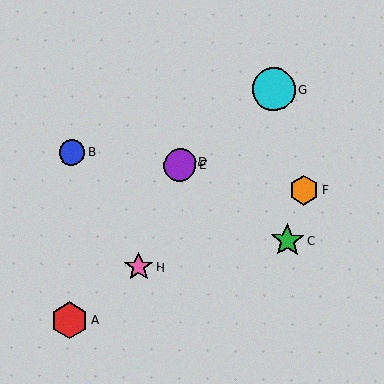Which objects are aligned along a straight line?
Objects D, E, H are aligned along a straight line.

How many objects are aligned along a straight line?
3 objects (D, E, H) are aligned along a straight line.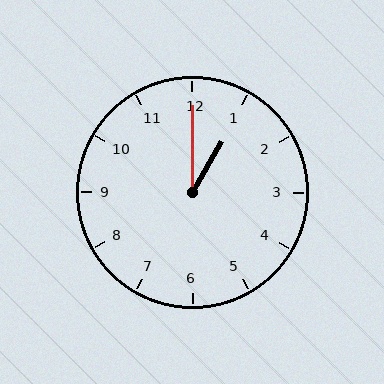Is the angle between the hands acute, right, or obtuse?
It is acute.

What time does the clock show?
1:00.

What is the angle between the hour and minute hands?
Approximately 30 degrees.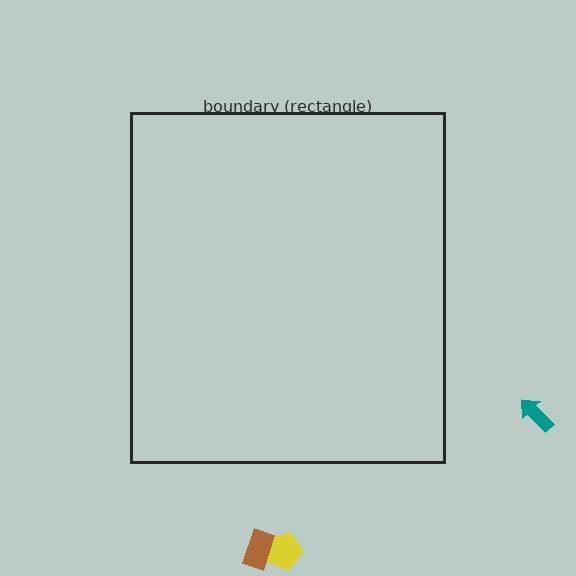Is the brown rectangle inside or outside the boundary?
Outside.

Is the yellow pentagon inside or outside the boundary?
Outside.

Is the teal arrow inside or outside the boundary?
Outside.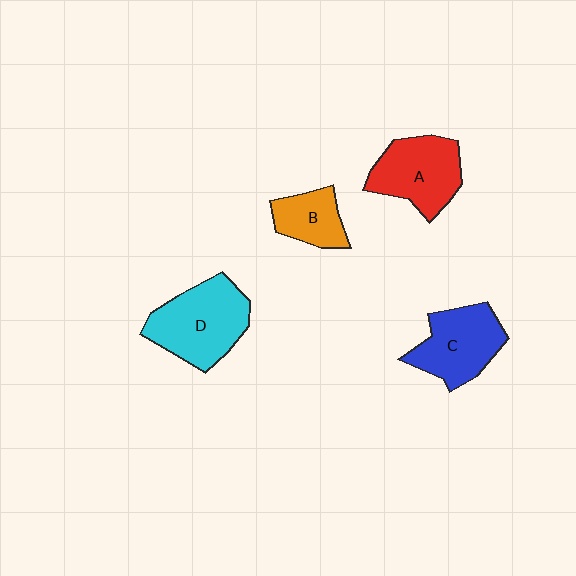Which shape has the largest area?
Shape D (cyan).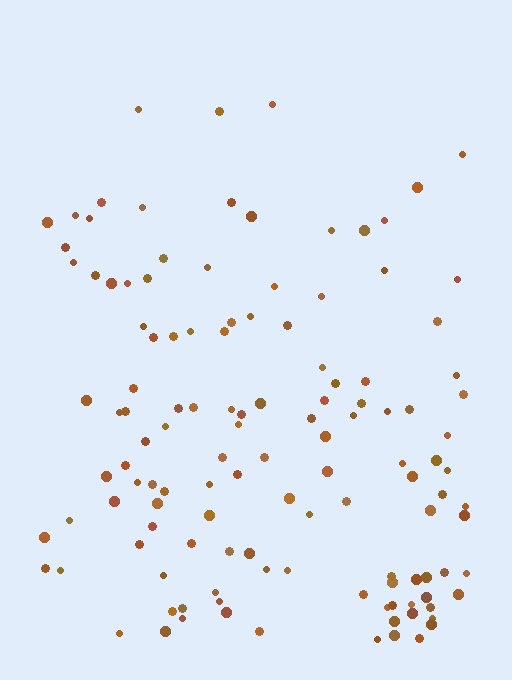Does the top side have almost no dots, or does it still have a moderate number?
Still a moderate number, just noticeably fewer than the bottom.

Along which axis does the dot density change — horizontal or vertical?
Vertical.